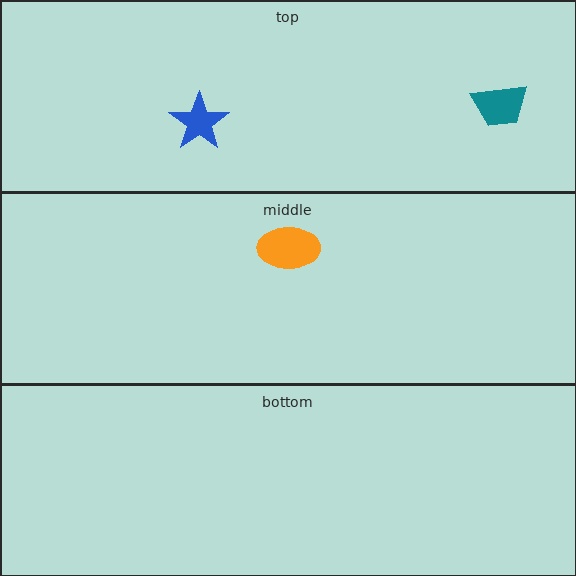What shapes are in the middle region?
The orange ellipse.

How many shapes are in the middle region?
1.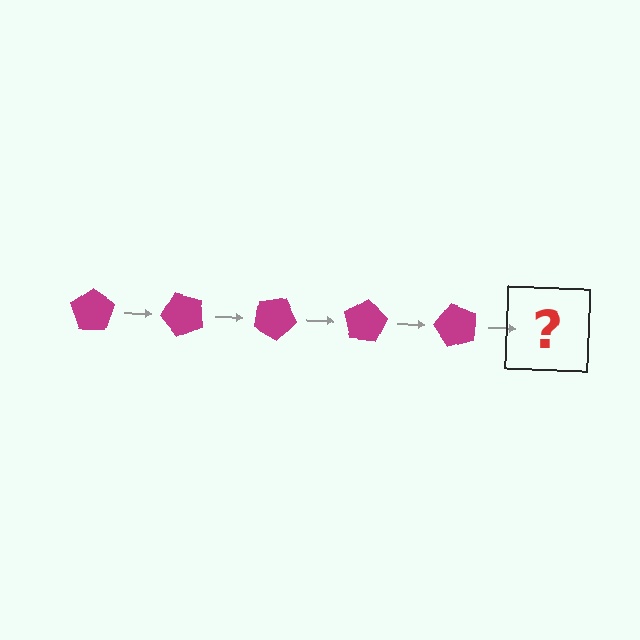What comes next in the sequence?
The next element should be a magenta pentagon rotated 250 degrees.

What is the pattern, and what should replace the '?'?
The pattern is that the pentagon rotates 50 degrees each step. The '?' should be a magenta pentagon rotated 250 degrees.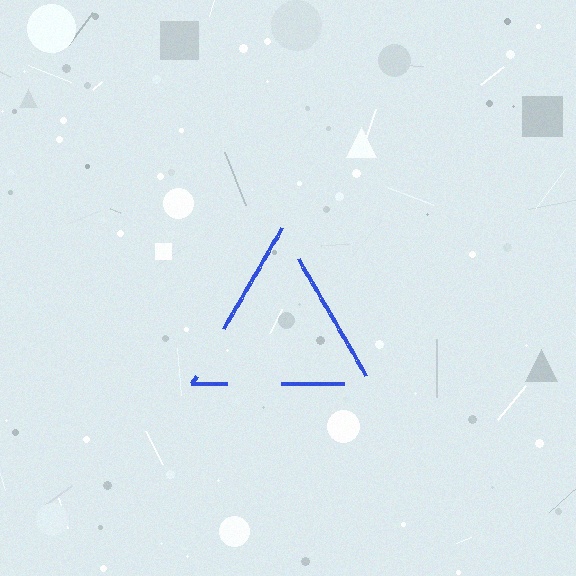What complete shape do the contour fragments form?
The contour fragments form a triangle.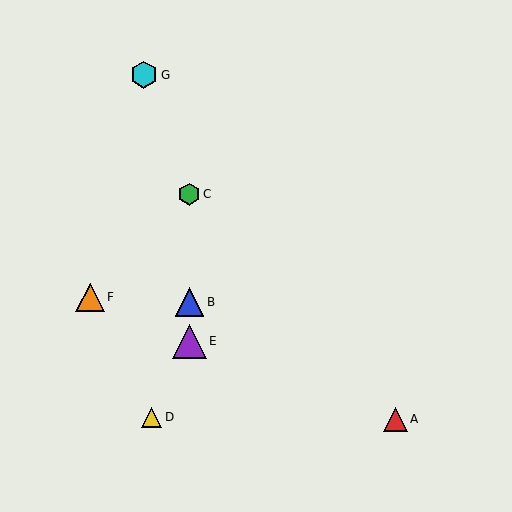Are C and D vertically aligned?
No, C is at x≈189 and D is at x≈151.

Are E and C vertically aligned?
Yes, both are at x≈189.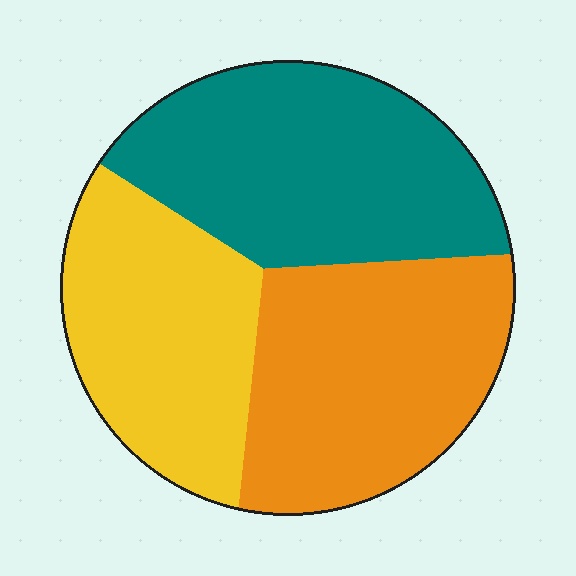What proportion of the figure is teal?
Teal covers roughly 35% of the figure.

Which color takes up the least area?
Yellow, at roughly 30%.